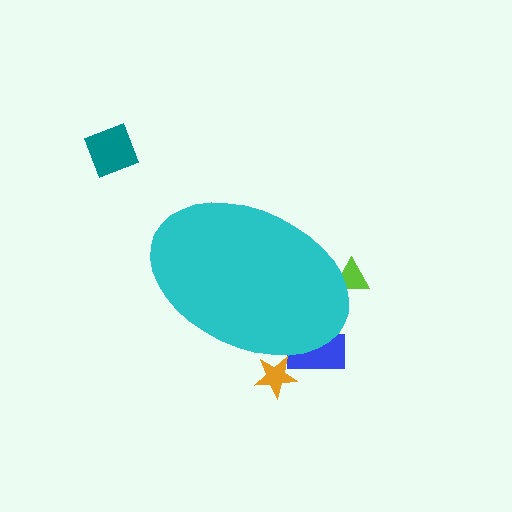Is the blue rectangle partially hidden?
Yes, the blue rectangle is partially hidden behind the cyan ellipse.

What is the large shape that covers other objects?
A cyan ellipse.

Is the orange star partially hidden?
Yes, the orange star is partially hidden behind the cyan ellipse.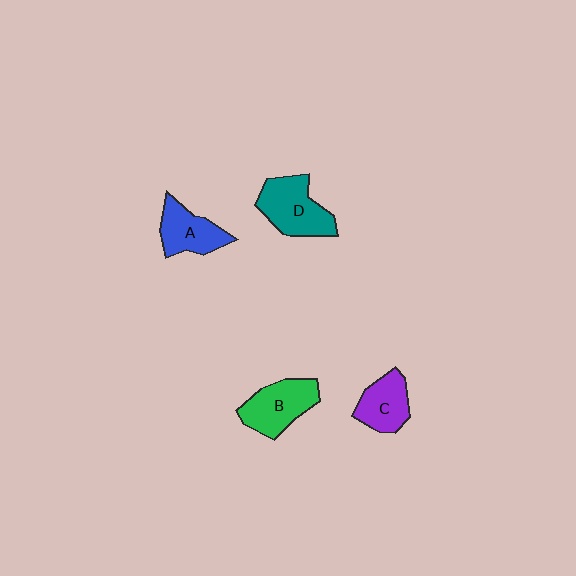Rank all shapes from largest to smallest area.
From largest to smallest: D (teal), B (green), A (blue), C (purple).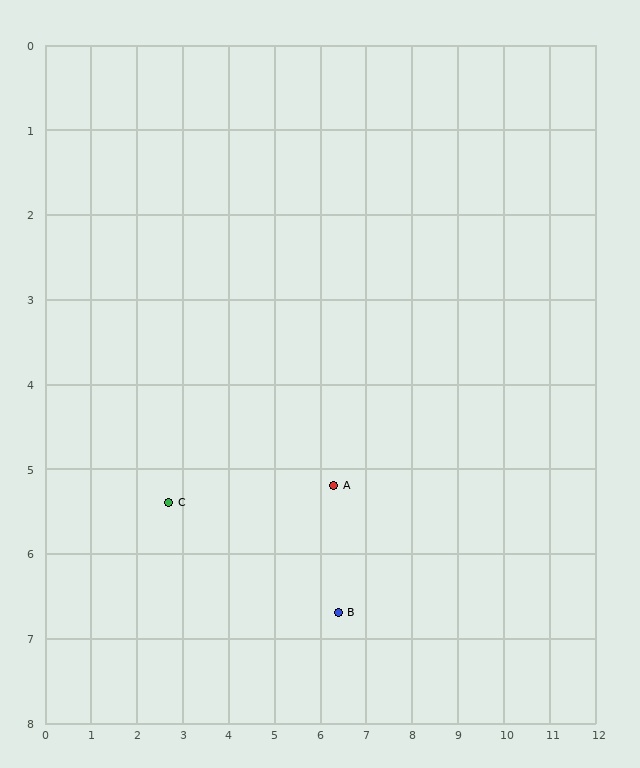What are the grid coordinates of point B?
Point B is at approximately (6.4, 6.7).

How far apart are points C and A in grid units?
Points C and A are about 3.6 grid units apart.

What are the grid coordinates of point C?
Point C is at approximately (2.7, 5.4).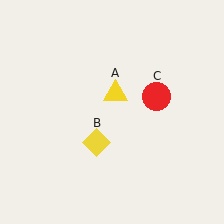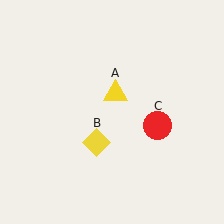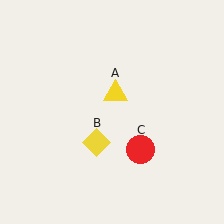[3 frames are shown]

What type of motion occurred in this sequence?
The red circle (object C) rotated clockwise around the center of the scene.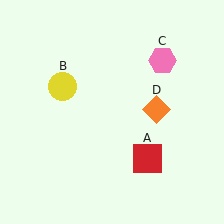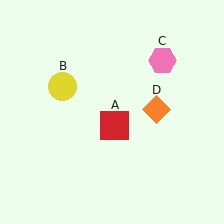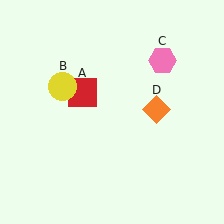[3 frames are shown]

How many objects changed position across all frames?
1 object changed position: red square (object A).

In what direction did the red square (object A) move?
The red square (object A) moved up and to the left.